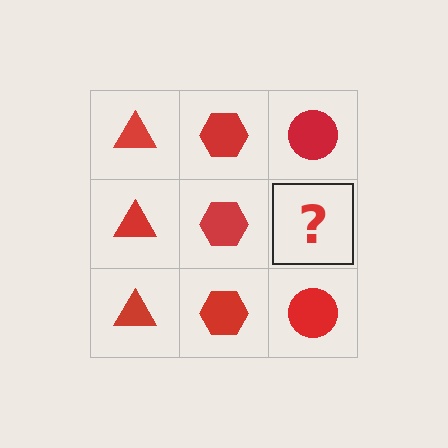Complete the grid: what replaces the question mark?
The question mark should be replaced with a red circle.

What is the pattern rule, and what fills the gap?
The rule is that each column has a consistent shape. The gap should be filled with a red circle.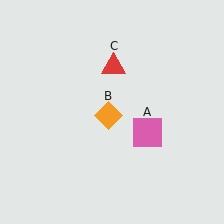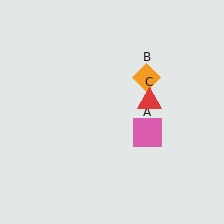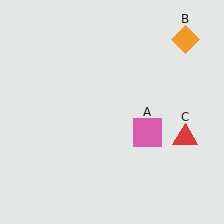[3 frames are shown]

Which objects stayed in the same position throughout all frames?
Pink square (object A) remained stationary.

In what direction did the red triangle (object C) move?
The red triangle (object C) moved down and to the right.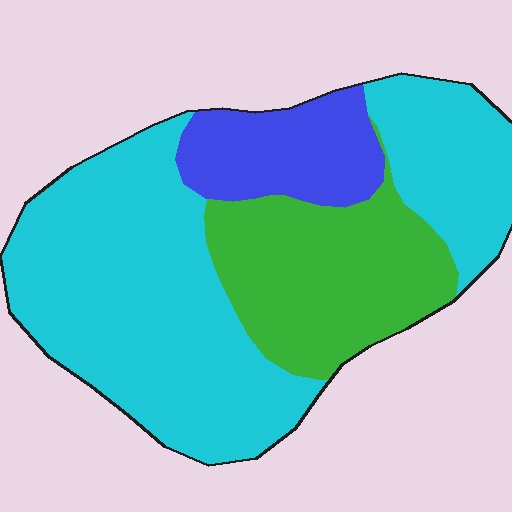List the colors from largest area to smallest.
From largest to smallest: cyan, green, blue.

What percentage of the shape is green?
Green takes up about one quarter (1/4) of the shape.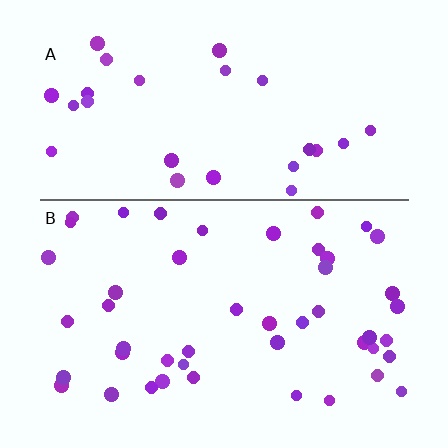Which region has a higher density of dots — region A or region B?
B (the bottom).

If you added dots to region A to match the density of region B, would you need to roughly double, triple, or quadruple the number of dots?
Approximately double.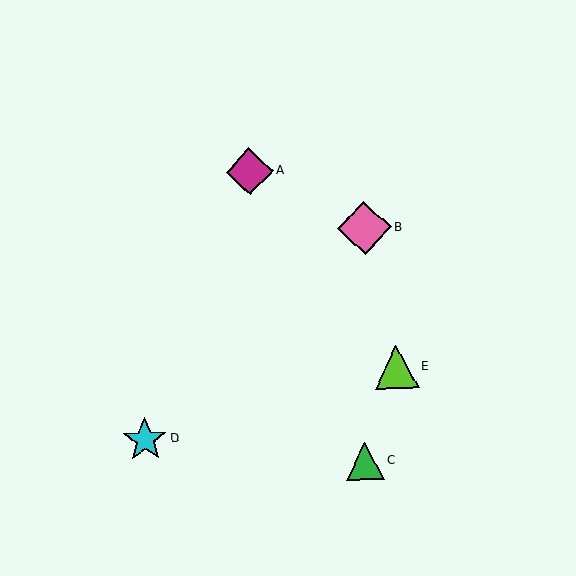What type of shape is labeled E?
Shape E is a lime triangle.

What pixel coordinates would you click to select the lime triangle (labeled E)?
Click at (396, 367) to select the lime triangle E.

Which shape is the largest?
The pink diamond (labeled B) is the largest.